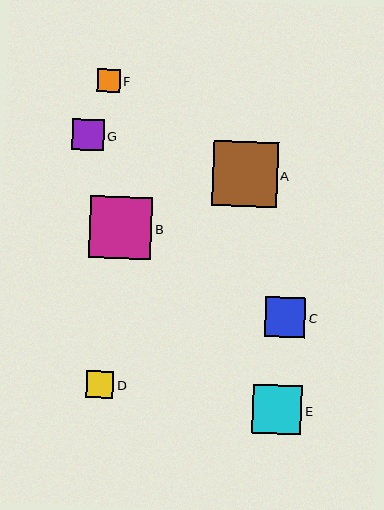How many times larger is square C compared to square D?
Square C is approximately 1.4 times the size of square D.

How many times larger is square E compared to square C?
Square E is approximately 1.2 times the size of square C.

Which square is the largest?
Square A is the largest with a size of approximately 65 pixels.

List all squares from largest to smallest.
From largest to smallest: A, B, E, C, G, D, F.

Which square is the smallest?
Square F is the smallest with a size of approximately 23 pixels.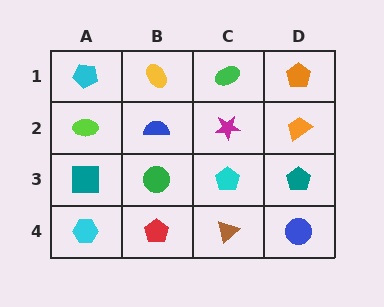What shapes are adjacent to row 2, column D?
An orange pentagon (row 1, column D), a teal pentagon (row 3, column D), a magenta star (row 2, column C).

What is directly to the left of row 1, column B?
A cyan pentagon.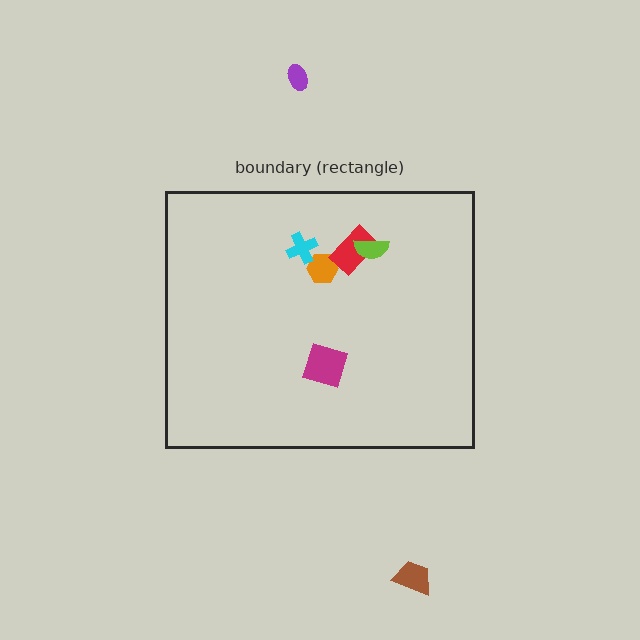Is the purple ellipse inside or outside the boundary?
Outside.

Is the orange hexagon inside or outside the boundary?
Inside.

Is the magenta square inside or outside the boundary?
Inside.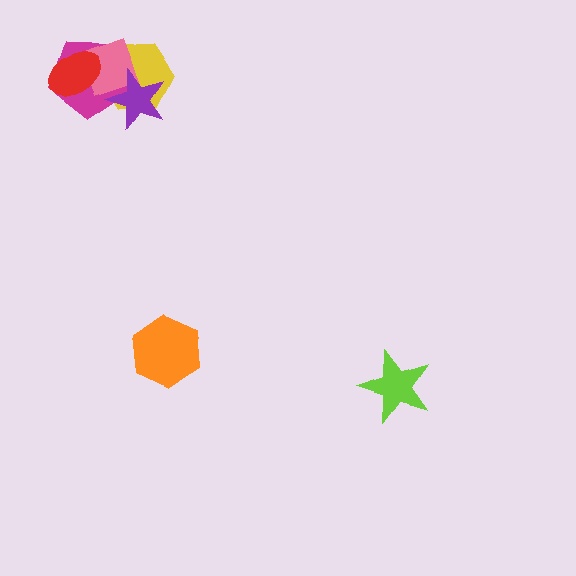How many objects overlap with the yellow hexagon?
3 objects overlap with the yellow hexagon.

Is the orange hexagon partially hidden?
No, no other shape covers it.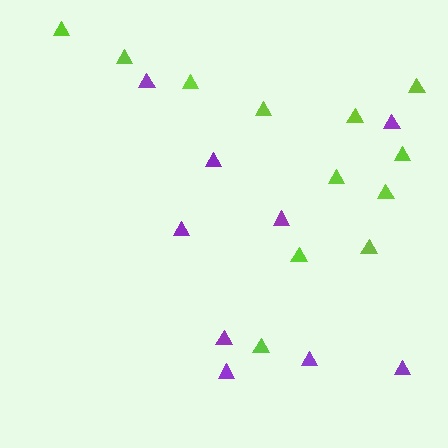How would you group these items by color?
There are 2 groups: one group of purple triangles (9) and one group of lime triangles (12).